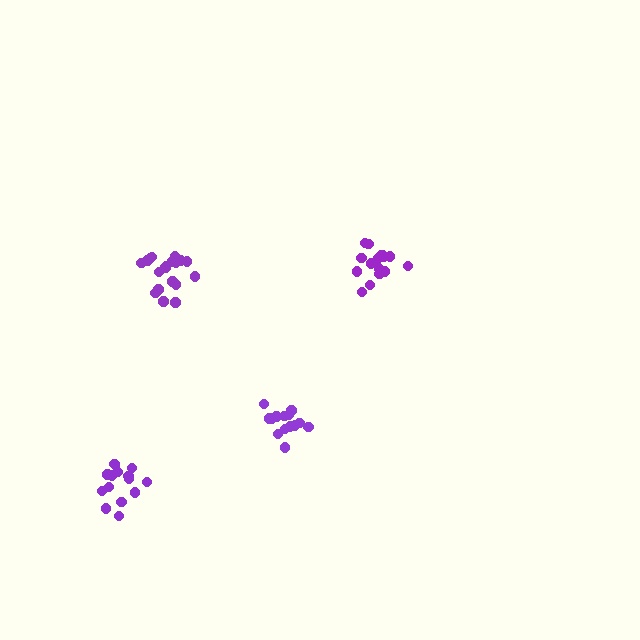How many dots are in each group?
Group 1: 20 dots, Group 2: 15 dots, Group 3: 15 dots, Group 4: 16 dots (66 total).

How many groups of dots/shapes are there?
There are 4 groups.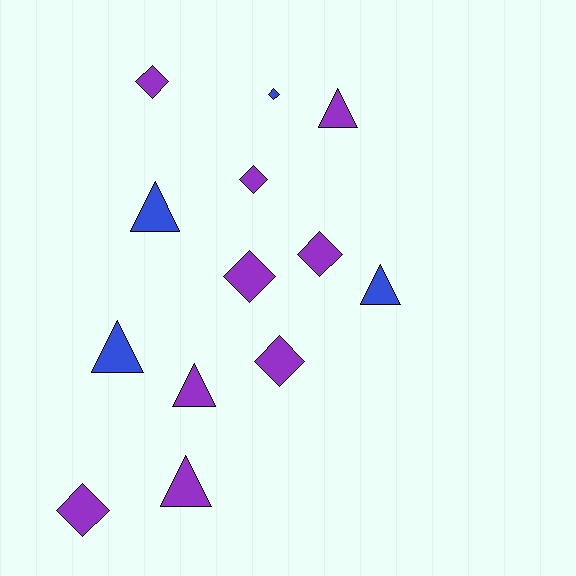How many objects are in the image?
There are 13 objects.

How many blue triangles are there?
There are 3 blue triangles.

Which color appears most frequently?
Purple, with 9 objects.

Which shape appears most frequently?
Diamond, with 7 objects.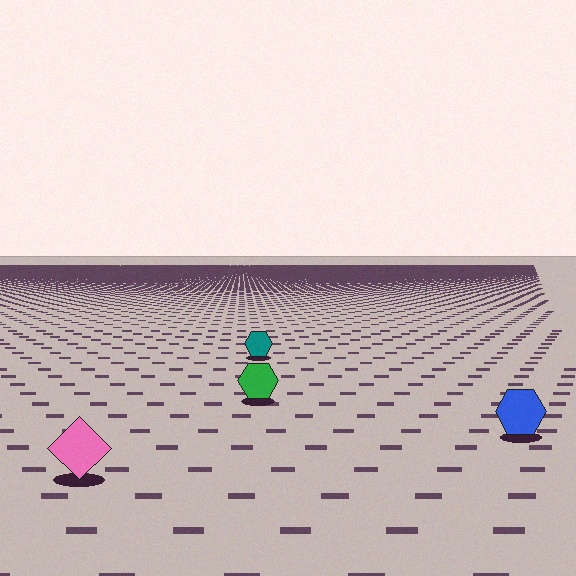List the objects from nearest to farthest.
From nearest to farthest: the pink diamond, the blue hexagon, the green hexagon, the teal hexagon.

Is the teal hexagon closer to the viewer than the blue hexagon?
No. The blue hexagon is closer — you can tell from the texture gradient: the ground texture is coarser near it.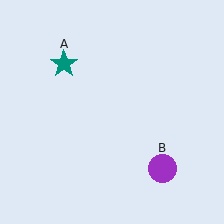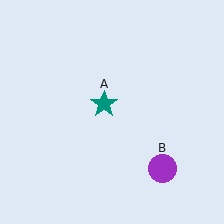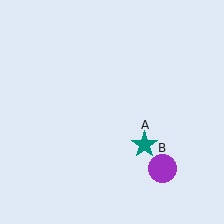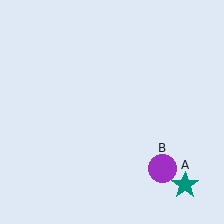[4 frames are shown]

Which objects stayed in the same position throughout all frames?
Purple circle (object B) remained stationary.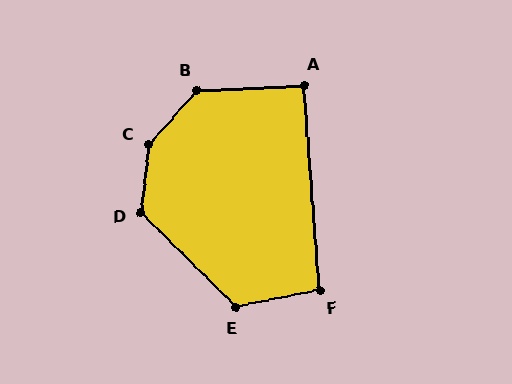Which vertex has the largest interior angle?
C, at approximately 145 degrees.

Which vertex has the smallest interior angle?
A, at approximately 92 degrees.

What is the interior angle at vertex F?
Approximately 97 degrees (obtuse).